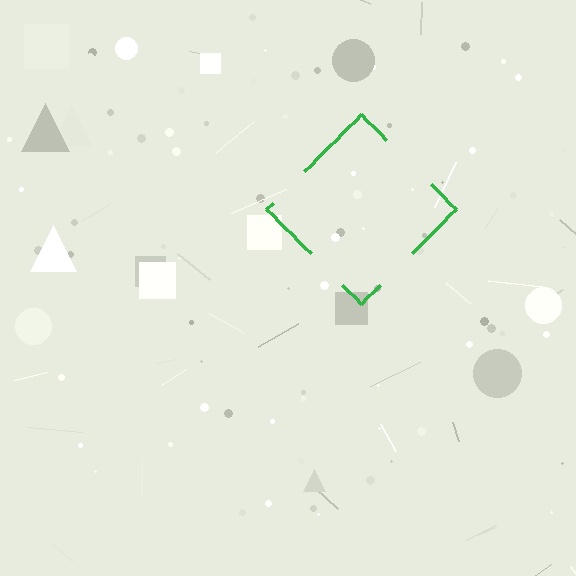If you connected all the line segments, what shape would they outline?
They would outline a diamond.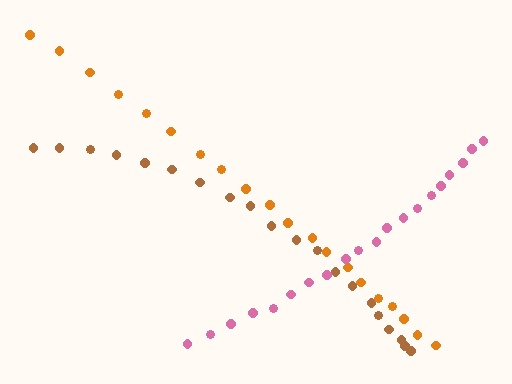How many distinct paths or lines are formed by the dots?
There are 3 distinct paths.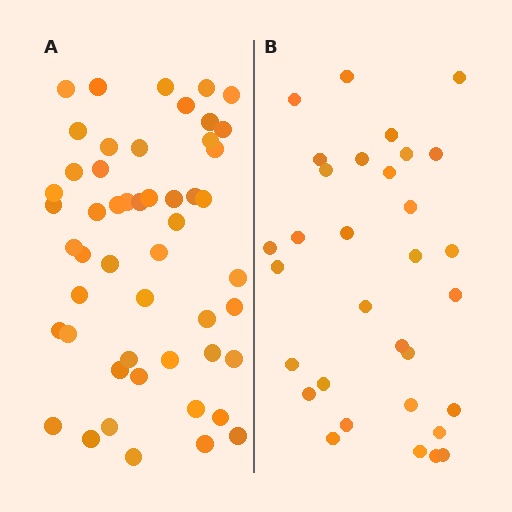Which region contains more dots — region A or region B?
Region A (the left region) has more dots.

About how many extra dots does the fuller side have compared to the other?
Region A has approximately 20 more dots than region B.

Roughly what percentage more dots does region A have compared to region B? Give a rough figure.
About 60% more.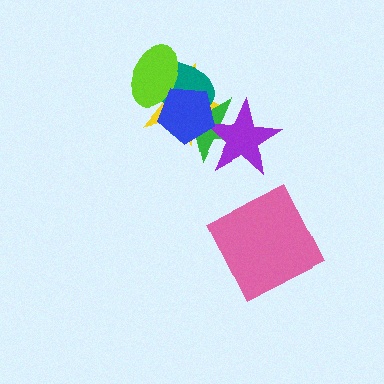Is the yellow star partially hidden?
Yes, it is partially covered by another shape.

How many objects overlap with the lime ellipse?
3 objects overlap with the lime ellipse.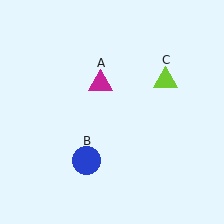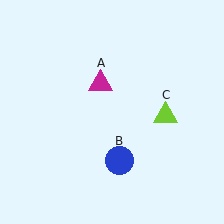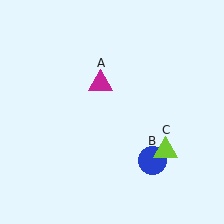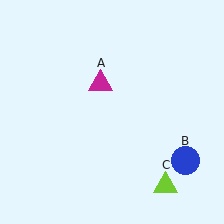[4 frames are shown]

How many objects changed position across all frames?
2 objects changed position: blue circle (object B), lime triangle (object C).